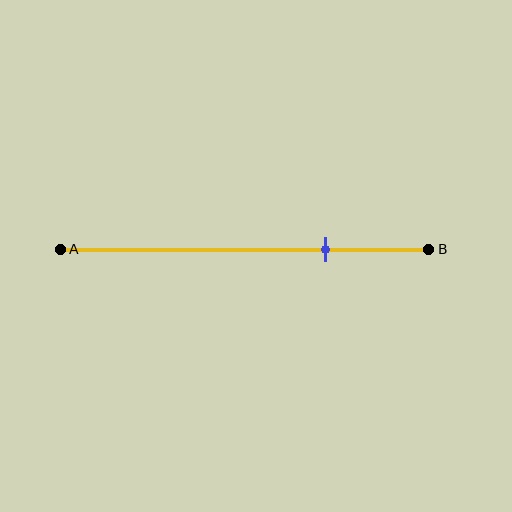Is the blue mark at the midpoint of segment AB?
No, the mark is at about 70% from A, not at the 50% midpoint.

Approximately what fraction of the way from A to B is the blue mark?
The blue mark is approximately 70% of the way from A to B.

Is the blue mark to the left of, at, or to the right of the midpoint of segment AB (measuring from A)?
The blue mark is to the right of the midpoint of segment AB.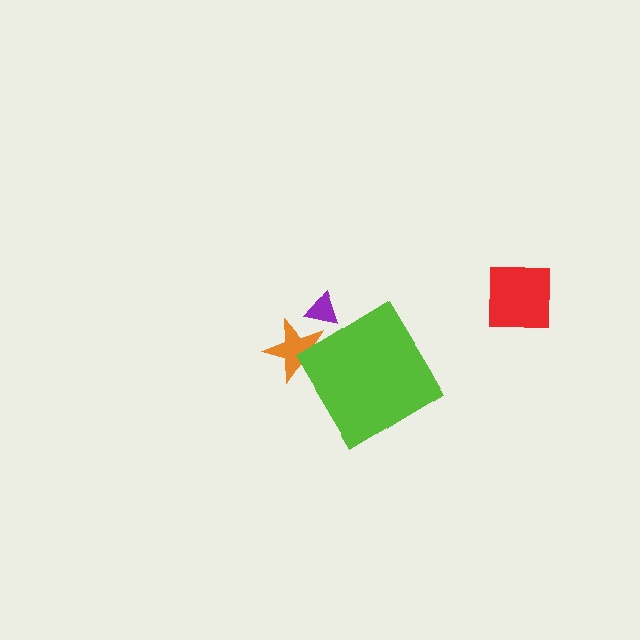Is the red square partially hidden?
No, the red square is fully visible.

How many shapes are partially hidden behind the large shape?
2 shapes are partially hidden.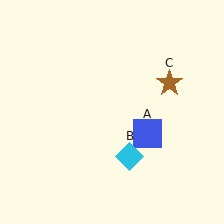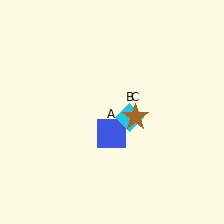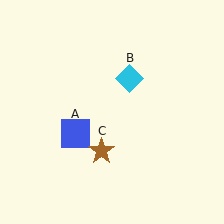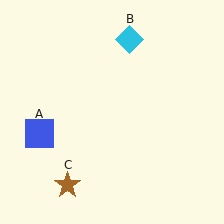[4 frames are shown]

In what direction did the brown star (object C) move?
The brown star (object C) moved down and to the left.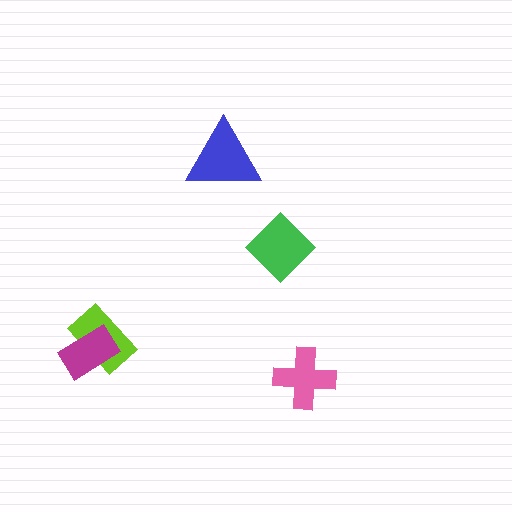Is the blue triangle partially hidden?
No, no other shape covers it.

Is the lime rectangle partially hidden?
Yes, it is partially covered by another shape.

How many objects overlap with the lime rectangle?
1 object overlaps with the lime rectangle.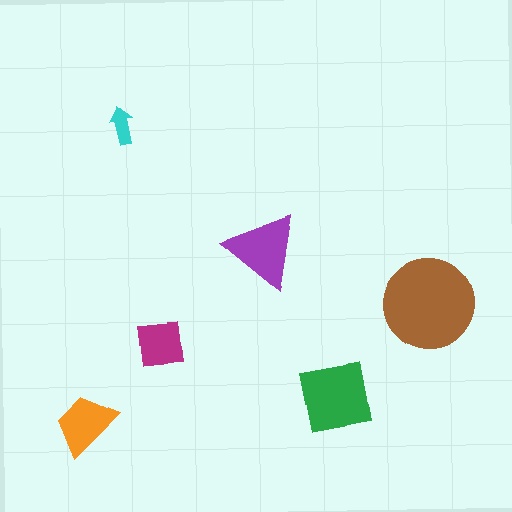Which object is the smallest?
The cyan arrow.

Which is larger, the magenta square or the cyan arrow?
The magenta square.